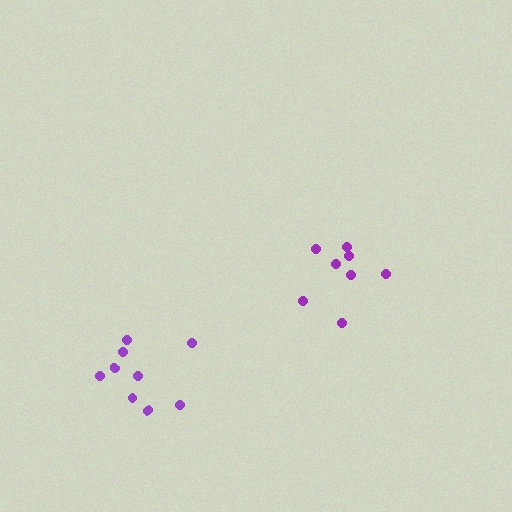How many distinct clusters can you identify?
There are 2 distinct clusters.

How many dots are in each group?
Group 1: 8 dots, Group 2: 9 dots (17 total).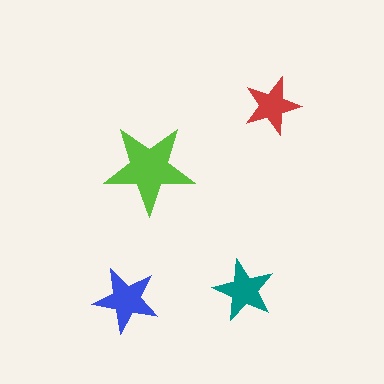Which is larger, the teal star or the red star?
The teal one.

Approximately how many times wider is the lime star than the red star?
About 1.5 times wider.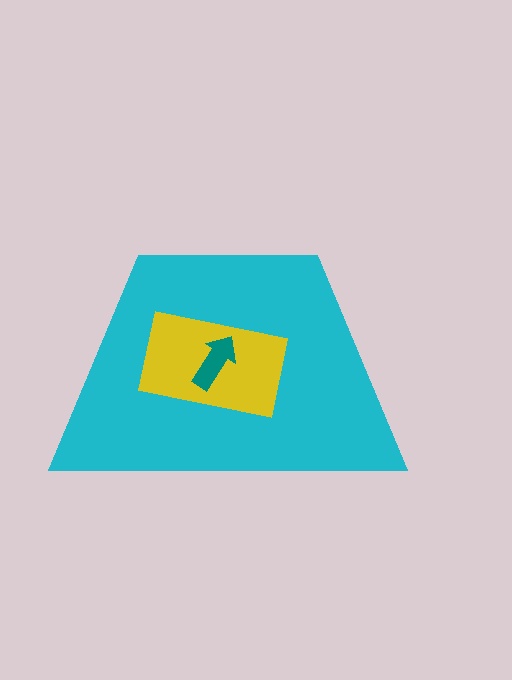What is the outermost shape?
The cyan trapezoid.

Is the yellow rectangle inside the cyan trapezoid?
Yes.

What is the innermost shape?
The teal arrow.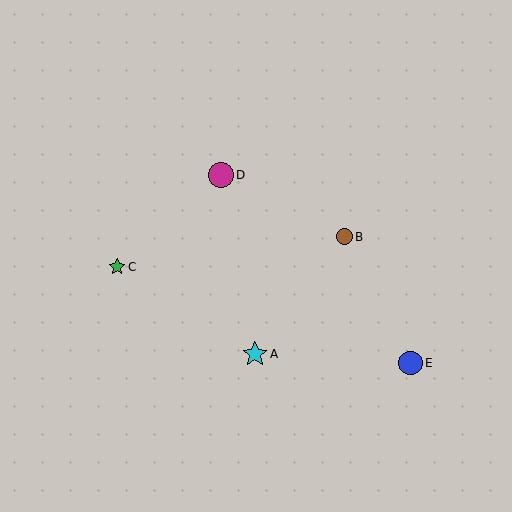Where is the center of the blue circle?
The center of the blue circle is at (410, 363).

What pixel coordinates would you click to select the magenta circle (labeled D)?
Click at (221, 175) to select the magenta circle D.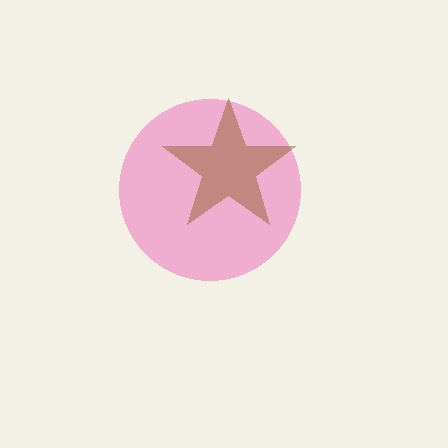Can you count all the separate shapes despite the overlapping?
Yes, there are 2 separate shapes.